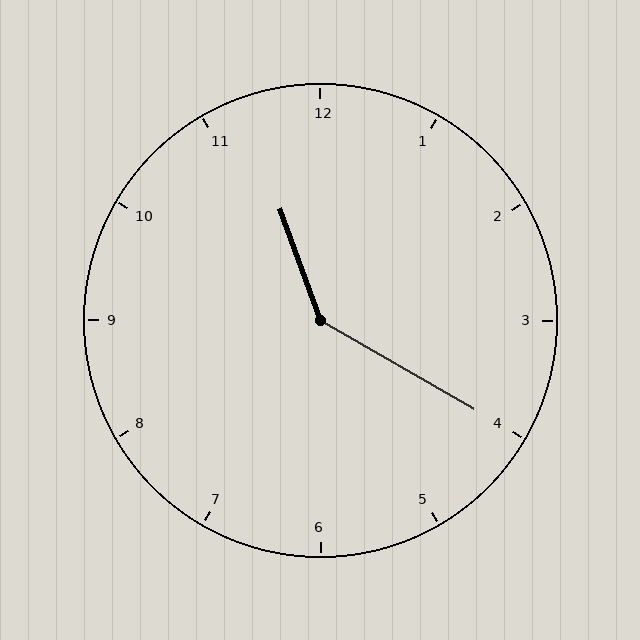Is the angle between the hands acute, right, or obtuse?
It is obtuse.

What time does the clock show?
11:20.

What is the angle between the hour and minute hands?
Approximately 140 degrees.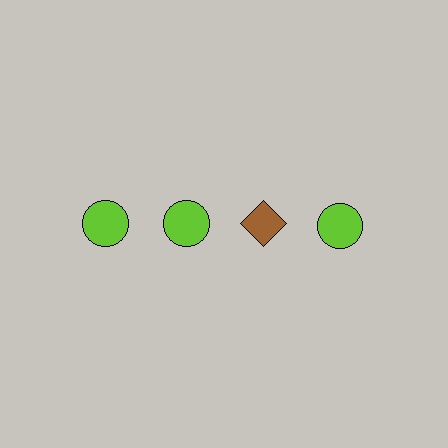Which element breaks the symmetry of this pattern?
The brown diamond in the top row, center column breaks the symmetry. All other shapes are lime circles.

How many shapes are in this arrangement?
There are 4 shapes arranged in a grid pattern.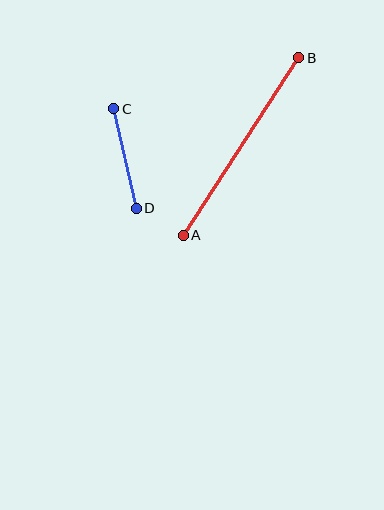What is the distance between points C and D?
The distance is approximately 102 pixels.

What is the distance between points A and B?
The distance is approximately 212 pixels.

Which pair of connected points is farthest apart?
Points A and B are farthest apart.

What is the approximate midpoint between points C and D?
The midpoint is at approximately (125, 158) pixels.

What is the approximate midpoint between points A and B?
The midpoint is at approximately (241, 146) pixels.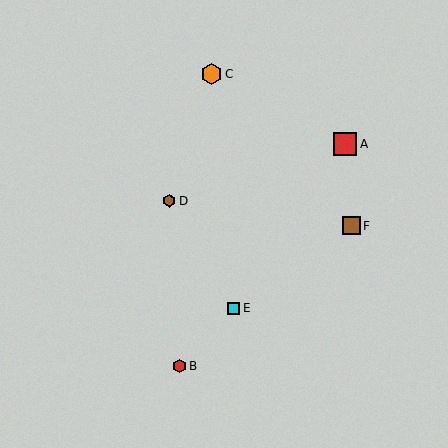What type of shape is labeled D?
Shape D is a brown hexagon.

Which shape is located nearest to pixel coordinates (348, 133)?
The red square (labeled A) at (345, 144) is nearest to that location.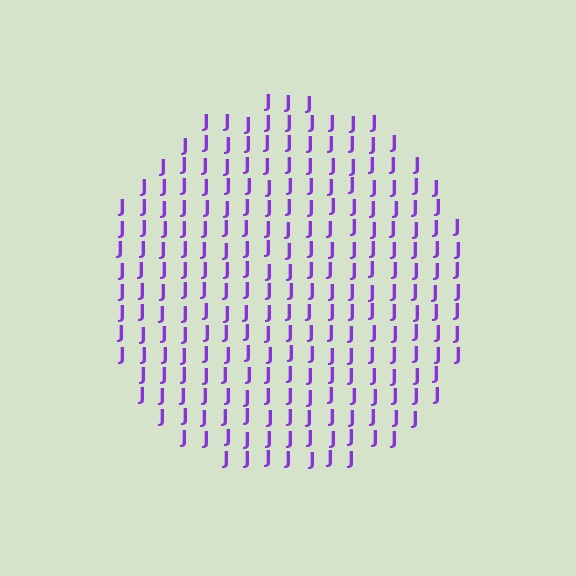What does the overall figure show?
The overall figure shows a circle.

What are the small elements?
The small elements are letter J's.